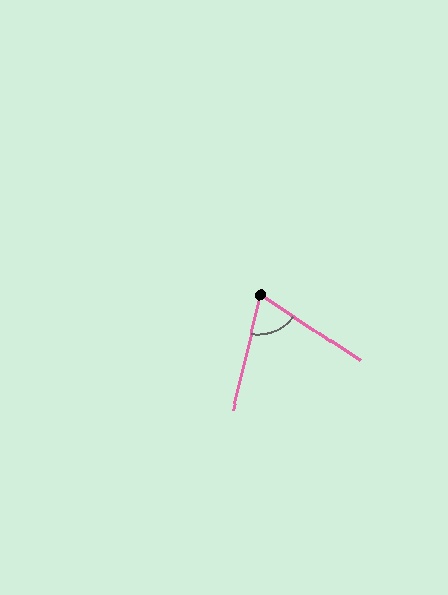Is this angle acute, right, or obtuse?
It is acute.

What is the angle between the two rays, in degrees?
Approximately 70 degrees.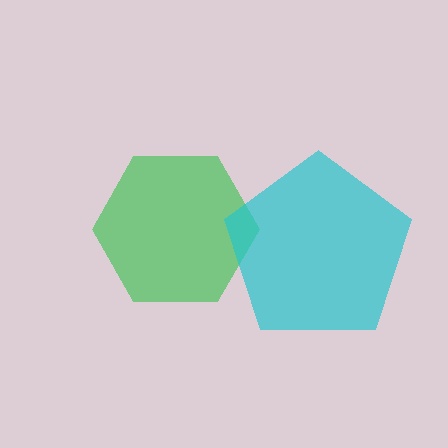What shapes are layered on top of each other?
The layered shapes are: a green hexagon, a cyan pentagon.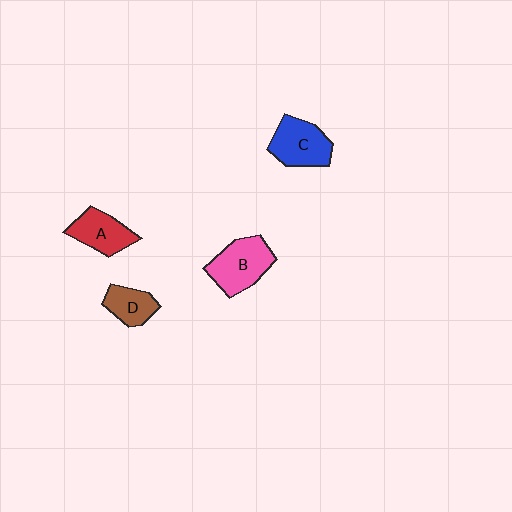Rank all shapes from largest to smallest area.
From largest to smallest: B (pink), C (blue), A (red), D (brown).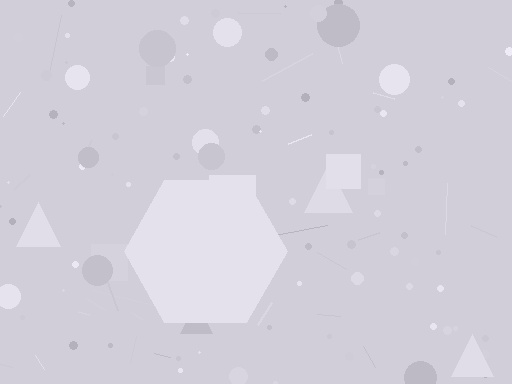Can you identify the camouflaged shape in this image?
The camouflaged shape is a hexagon.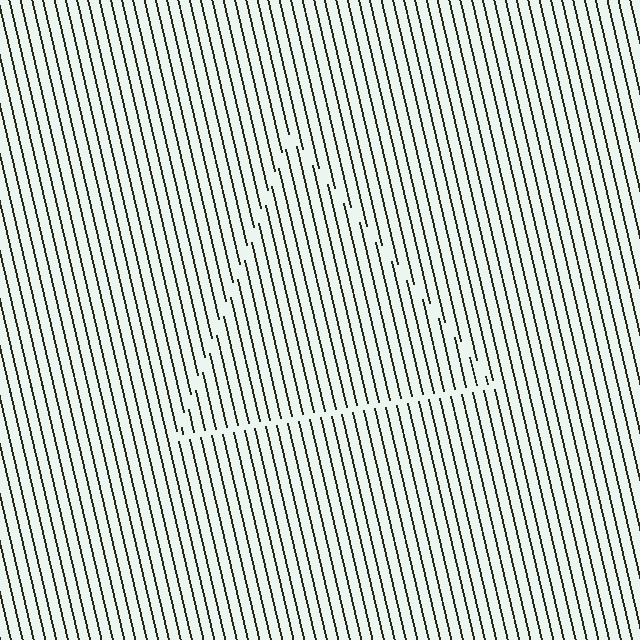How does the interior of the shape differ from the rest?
The interior of the shape contains the same grating, shifted by half a period — the contour is defined by the phase discontinuity where line-ends from the inner and outer gratings abut.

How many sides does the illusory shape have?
3 sides — the line-ends trace a triangle.